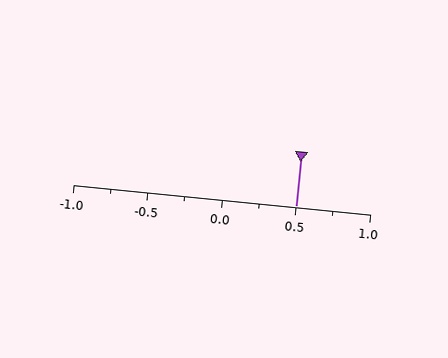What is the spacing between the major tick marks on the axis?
The major ticks are spaced 0.5 apart.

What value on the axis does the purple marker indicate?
The marker indicates approximately 0.5.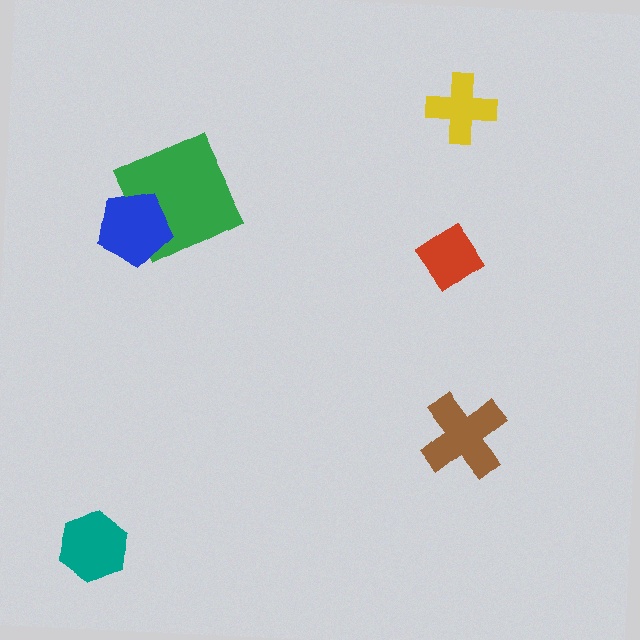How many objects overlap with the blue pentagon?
1 object overlaps with the blue pentagon.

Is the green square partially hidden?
Yes, it is partially covered by another shape.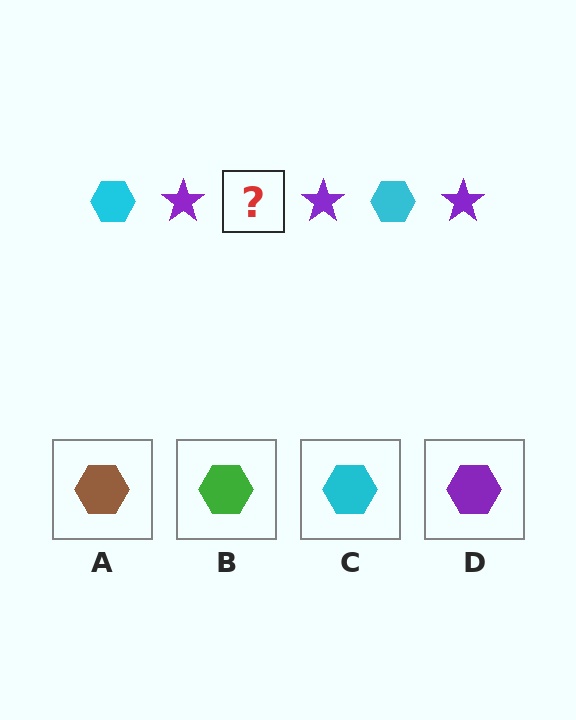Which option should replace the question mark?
Option C.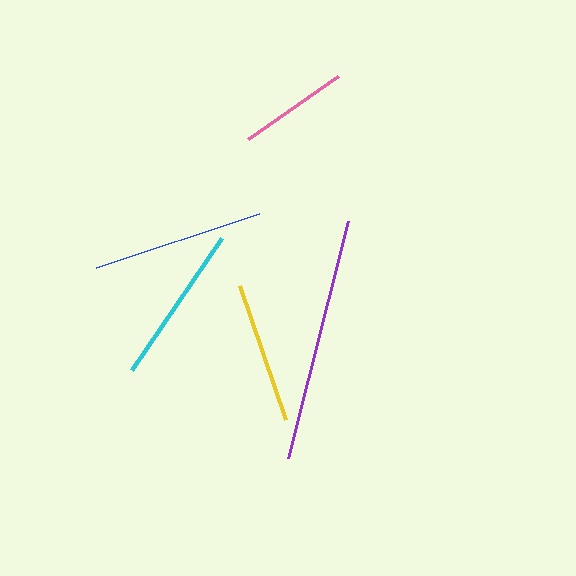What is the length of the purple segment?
The purple segment is approximately 244 pixels long.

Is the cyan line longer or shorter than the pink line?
The cyan line is longer than the pink line.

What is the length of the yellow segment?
The yellow segment is approximately 142 pixels long.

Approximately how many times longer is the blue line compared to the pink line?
The blue line is approximately 1.6 times the length of the pink line.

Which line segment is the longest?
The purple line is the longest at approximately 244 pixels.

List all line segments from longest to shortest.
From longest to shortest: purple, blue, cyan, yellow, pink.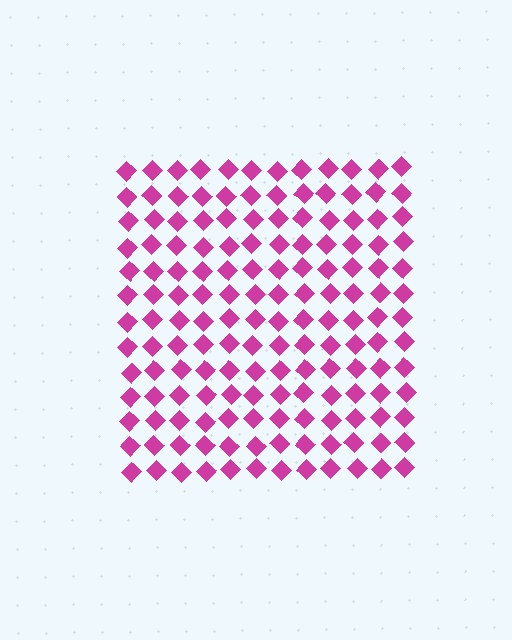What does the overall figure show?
The overall figure shows a square.